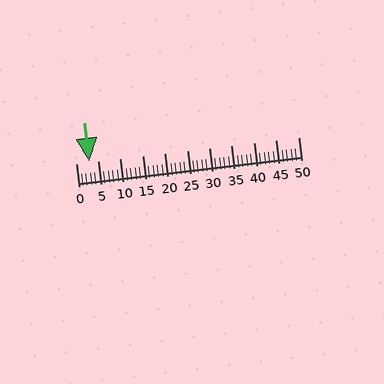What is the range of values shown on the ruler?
The ruler shows values from 0 to 50.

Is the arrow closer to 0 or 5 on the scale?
The arrow is closer to 5.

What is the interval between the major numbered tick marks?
The major tick marks are spaced 5 units apart.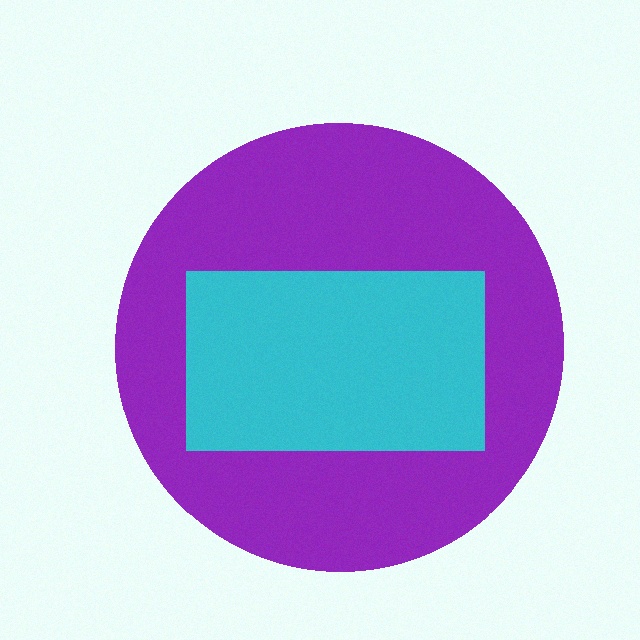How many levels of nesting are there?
2.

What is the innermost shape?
The cyan rectangle.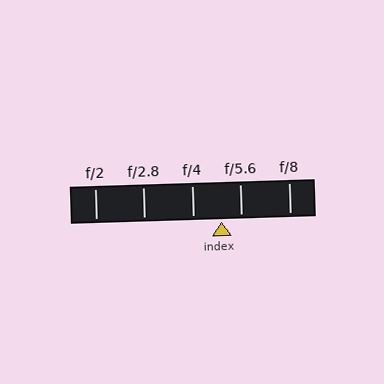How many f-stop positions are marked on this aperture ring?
There are 5 f-stop positions marked.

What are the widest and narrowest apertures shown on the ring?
The widest aperture shown is f/2 and the narrowest is f/8.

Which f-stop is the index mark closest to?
The index mark is closest to f/5.6.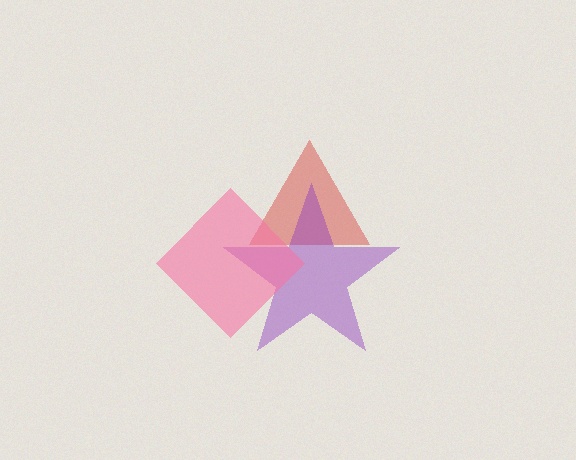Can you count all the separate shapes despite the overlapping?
Yes, there are 3 separate shapes.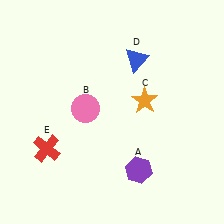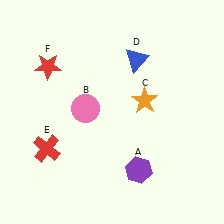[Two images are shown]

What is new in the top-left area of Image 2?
A red star (F) was added in the top-left area of Image 2.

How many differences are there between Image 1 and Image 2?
There is 1 difference between the two images.